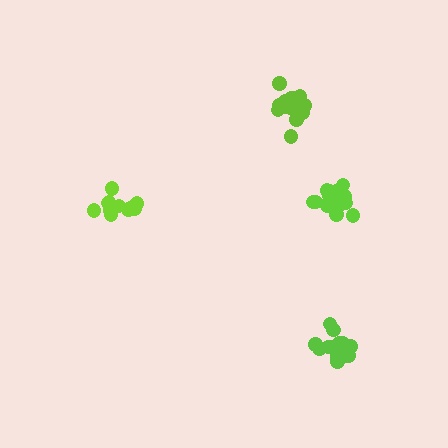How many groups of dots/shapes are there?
There are 4 groups.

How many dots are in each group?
Group 1: 17 dots, Group 2: 17 dots, Group 3: 16 dots, Group 4: 12 dots (62 total).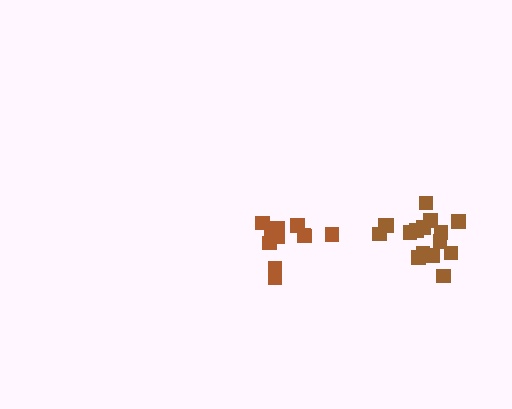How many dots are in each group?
Group 1: 11 dots, Group 2: 16 dots (27 total).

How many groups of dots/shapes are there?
There are 2 groups.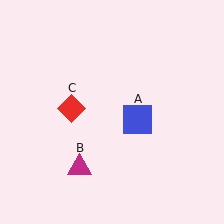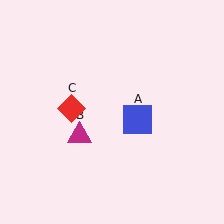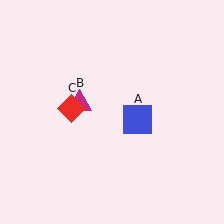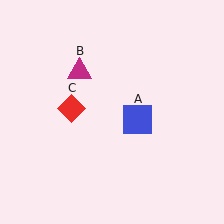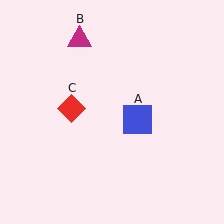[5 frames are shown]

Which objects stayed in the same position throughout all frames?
Blue square (object A) and red diamond (object C) remained stationary.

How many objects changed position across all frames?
1 object changed position: magenta triangle (object B).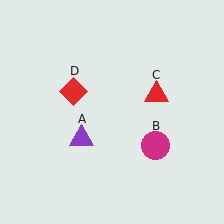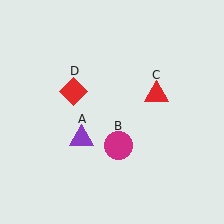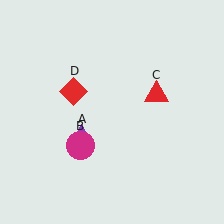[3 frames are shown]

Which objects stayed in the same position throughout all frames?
Purple triangle (object A) and red triangle (object C) and red diamond (object D) remained stationary.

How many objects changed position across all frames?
1 object changed position: magenta circle (object B).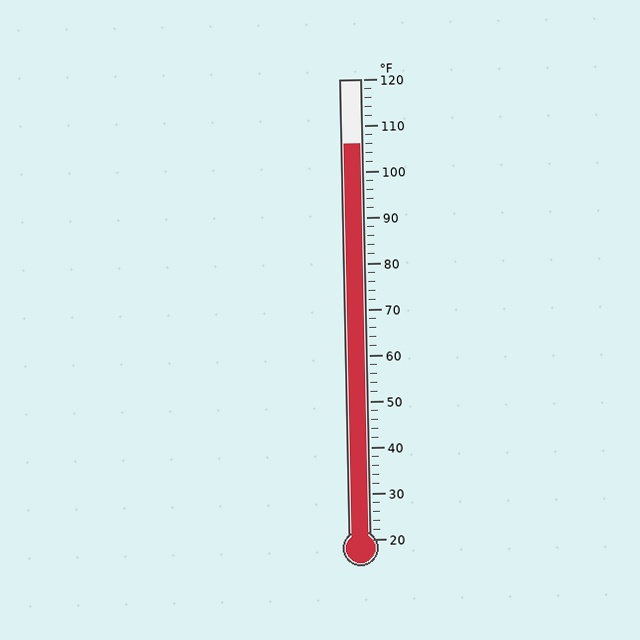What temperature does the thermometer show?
The thermometer shows approximately 106°F.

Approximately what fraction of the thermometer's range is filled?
The thermometer is filled to approximately 85% of its range.